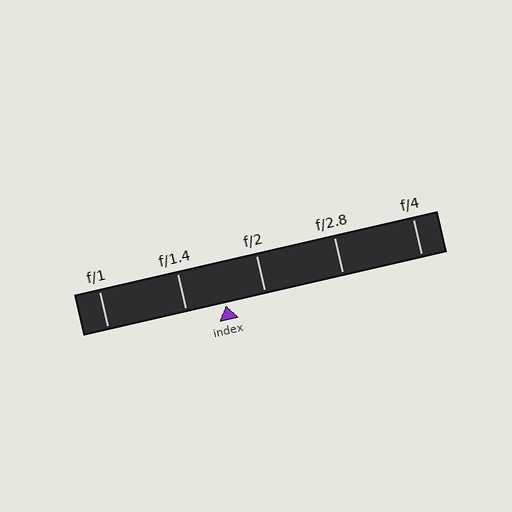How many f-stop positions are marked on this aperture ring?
There are 5 f-stop positions marked.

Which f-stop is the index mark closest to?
The index mark is closest to f/1.4.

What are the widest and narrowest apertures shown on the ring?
The widest aperture shown is f/1 and the narrowest is f/4.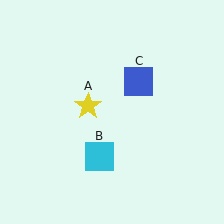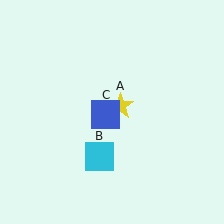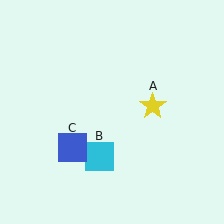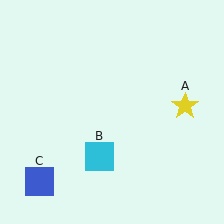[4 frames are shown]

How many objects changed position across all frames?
2 objects changed position: yellow star (object A), blue square (object C).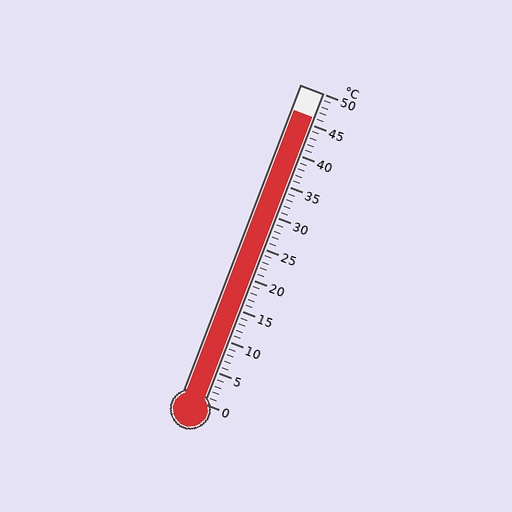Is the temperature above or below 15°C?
The temperature is above 15°C.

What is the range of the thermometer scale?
The thermometer scale ranges from 0°C to 50°C.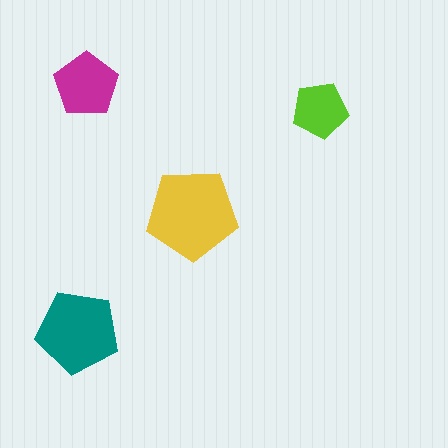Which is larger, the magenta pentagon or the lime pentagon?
The magenta one.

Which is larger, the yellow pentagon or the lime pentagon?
The yellow one.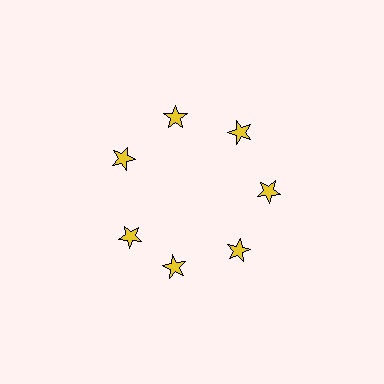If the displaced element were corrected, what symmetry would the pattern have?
It would have 7-fold rotational symmetry — the pattern would map onto itself every 51 degrees.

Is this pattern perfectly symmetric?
No. The 7 yellow stars are arranged in a ring, but one element near the 8 o'clock position is rotated out of alignment along the ring, breaking the 7-fold rotational symmetry.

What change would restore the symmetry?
The symmetry would be restored by rotating it back into even spacing with its neighbors so that all 7 stars sit at equal angles and equal distance from the center.